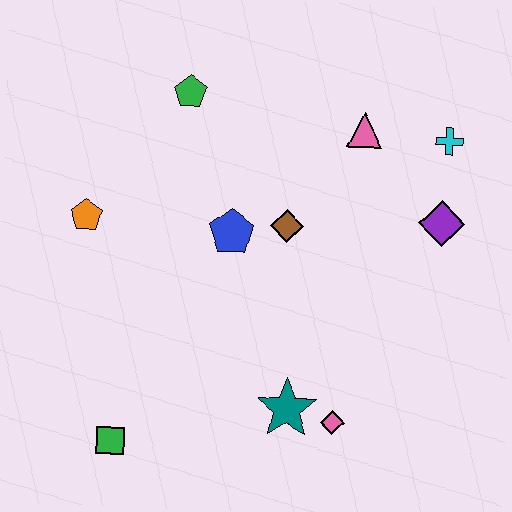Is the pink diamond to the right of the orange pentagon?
Yes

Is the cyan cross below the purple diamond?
No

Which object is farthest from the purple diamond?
The green square is farthest from the purple diamond.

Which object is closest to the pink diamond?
The teal star is closest to the pink diamond.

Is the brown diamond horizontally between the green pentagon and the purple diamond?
Yes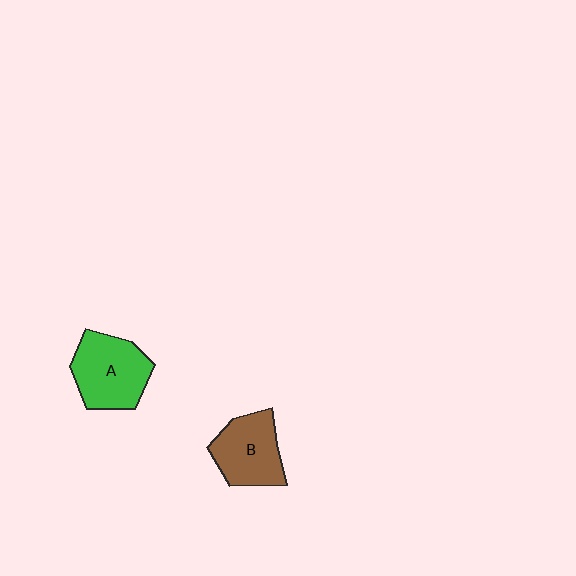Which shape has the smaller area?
Shape B (brown).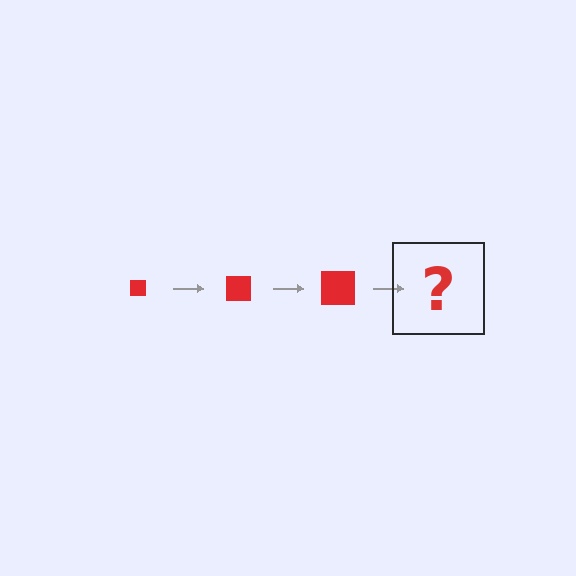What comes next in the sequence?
The next element should be a red square, larger than the previous one.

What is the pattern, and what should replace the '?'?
The pattern is that the square gets progressively larger each step. The '?' should be a red square, larger than the previous one.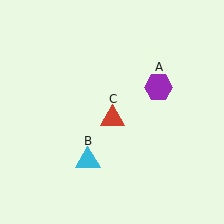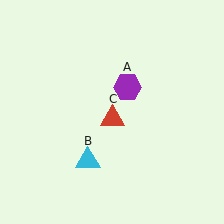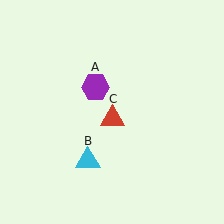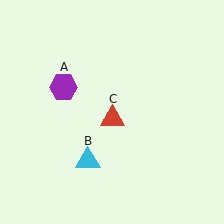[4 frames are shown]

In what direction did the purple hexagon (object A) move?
The purple hexagon (object A) moved left.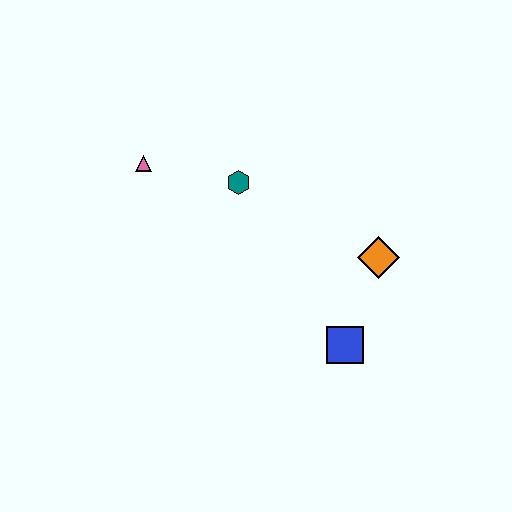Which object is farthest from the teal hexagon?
The blue square is farthest from the teal hexagon.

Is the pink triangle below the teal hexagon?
No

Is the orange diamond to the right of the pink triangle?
Yes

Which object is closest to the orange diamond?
The blue square is closest to the orange diamond.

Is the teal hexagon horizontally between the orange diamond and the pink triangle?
Yes